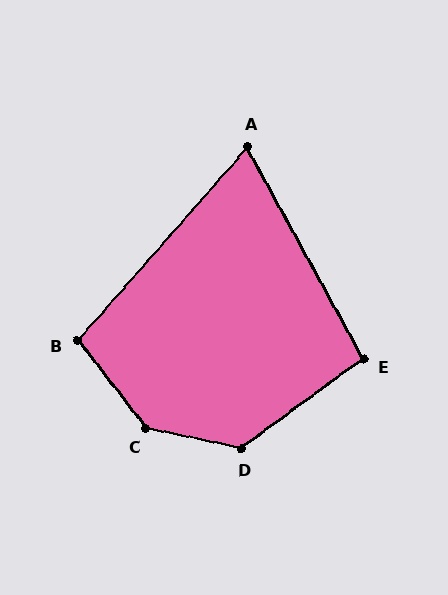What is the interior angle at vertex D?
Approximately 131 degrees (obtuse).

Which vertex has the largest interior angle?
C, at approximately 140 degrees.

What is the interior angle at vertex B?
Approximately 101 degrees (obtuse).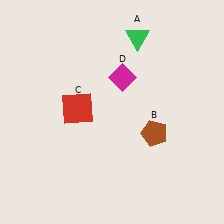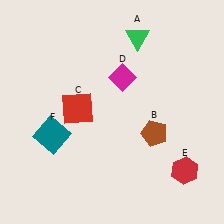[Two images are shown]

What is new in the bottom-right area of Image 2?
A red hexagon (E) was added in the bottom-right area of Image 2.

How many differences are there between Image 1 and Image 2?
There are 2 differences between the two images.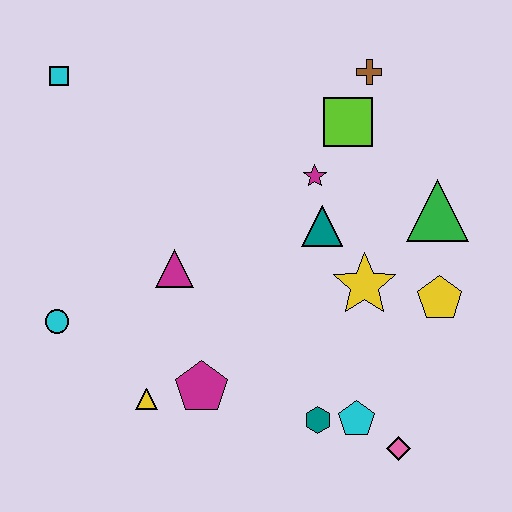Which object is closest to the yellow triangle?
The magenta pentagon is closest to the yellow triangle.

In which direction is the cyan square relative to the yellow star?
The cyan square is to the left of the yellow star.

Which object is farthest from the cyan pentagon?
The cyan square is farthest from the cyan pentagon.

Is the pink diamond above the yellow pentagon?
No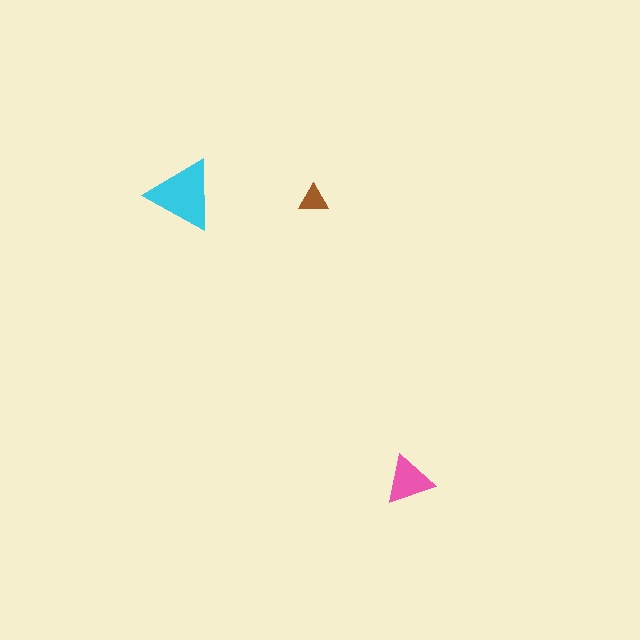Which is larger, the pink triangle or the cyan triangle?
The cyan one.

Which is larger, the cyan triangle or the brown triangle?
The cyan one.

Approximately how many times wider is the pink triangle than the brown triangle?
About 1.5 times wider.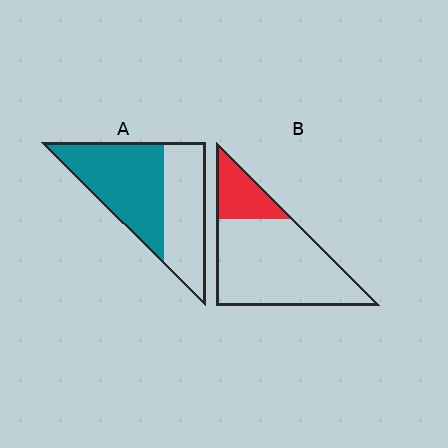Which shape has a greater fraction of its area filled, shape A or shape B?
Shape A.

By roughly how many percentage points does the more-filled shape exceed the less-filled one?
By roughly 35 percentage points (A over B).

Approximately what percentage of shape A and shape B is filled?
A is approximately 55% and B is approximately 20%.